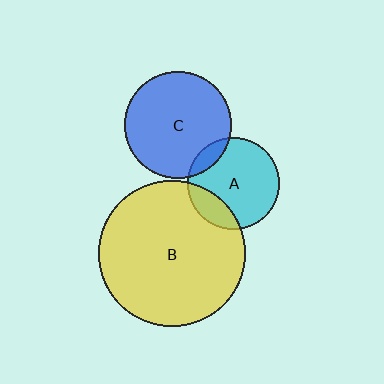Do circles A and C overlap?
Yes.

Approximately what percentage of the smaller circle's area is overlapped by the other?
Approximately 10%.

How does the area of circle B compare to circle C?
Approximately 1.9 times.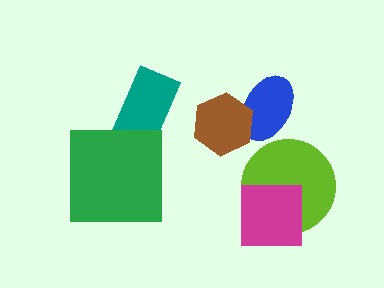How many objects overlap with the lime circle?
1 object overlaps with the lime circle.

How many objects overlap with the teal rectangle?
0 objects overlap with the teal rectangle.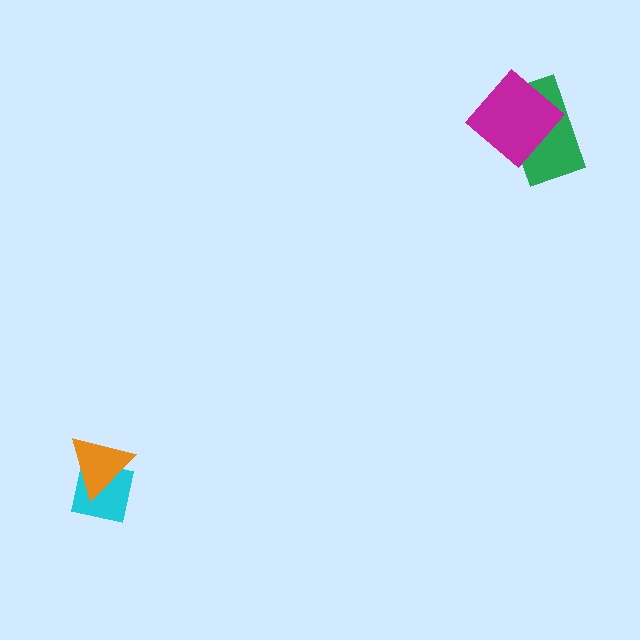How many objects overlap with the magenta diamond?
1 object overlaps with the magenta diamond.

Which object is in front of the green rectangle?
The magenta diamond is in front of the green rectangle.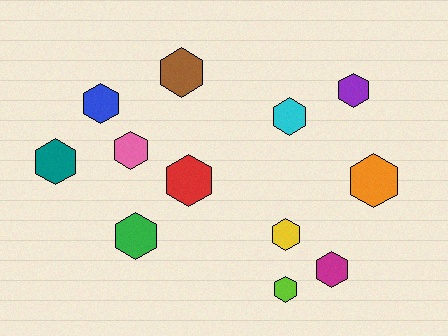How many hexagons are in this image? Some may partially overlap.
There are 12 hexagons.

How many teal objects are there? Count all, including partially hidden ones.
There is 1 teal object.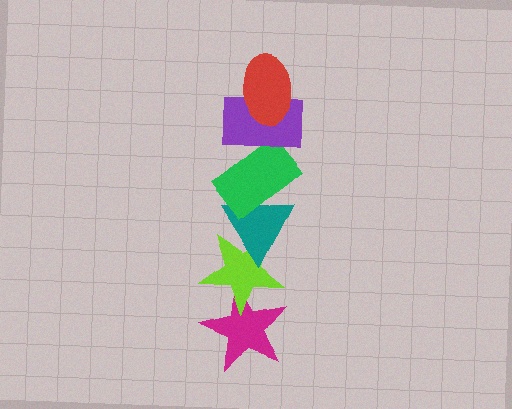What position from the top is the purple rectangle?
The purple rectangle is 2nd from the top.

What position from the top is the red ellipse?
The red ellipse is 1st from the top.